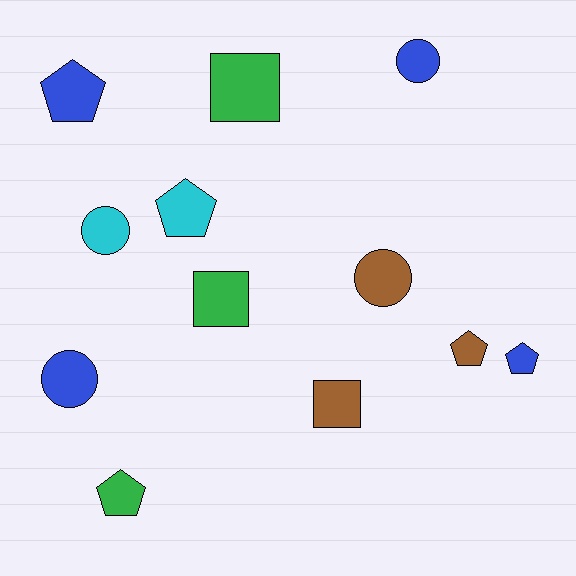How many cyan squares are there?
There are no cyan squares.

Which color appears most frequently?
Blue, with 4 objects.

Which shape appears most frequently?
Pentagon, with 5 objects.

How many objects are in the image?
There are 12 objects.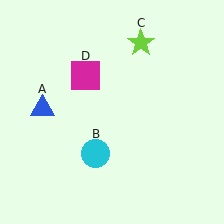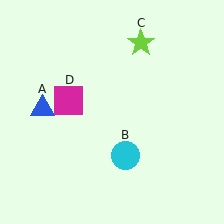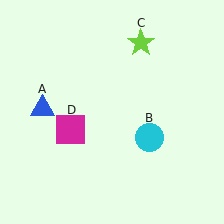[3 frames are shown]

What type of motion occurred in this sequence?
The cyan circle (object B), magenta square (object D) rotated counterclockwise around the center of the scene.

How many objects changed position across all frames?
2 objects changed position: cyan circle (object B), magenta square (object D).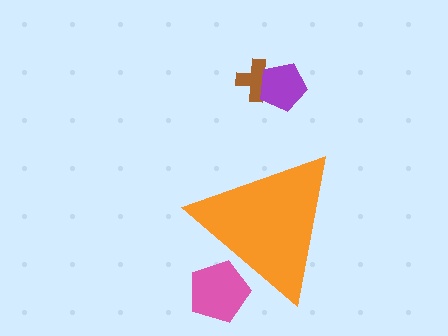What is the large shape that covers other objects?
An orange triangle.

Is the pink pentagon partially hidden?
Yes, the pink pentagon is partially hidden behind the orange triangle.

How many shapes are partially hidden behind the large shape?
1 shape is partially hidden.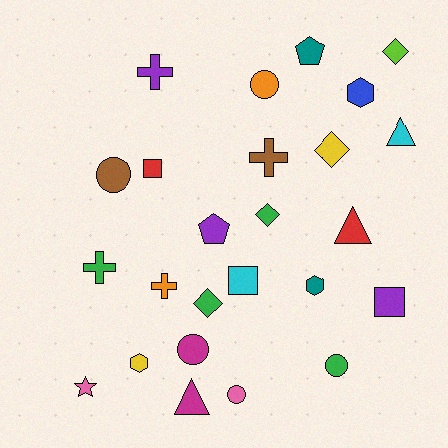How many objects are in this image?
There are 25 objects.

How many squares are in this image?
There are 3 squares.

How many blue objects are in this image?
There is 1 blue object.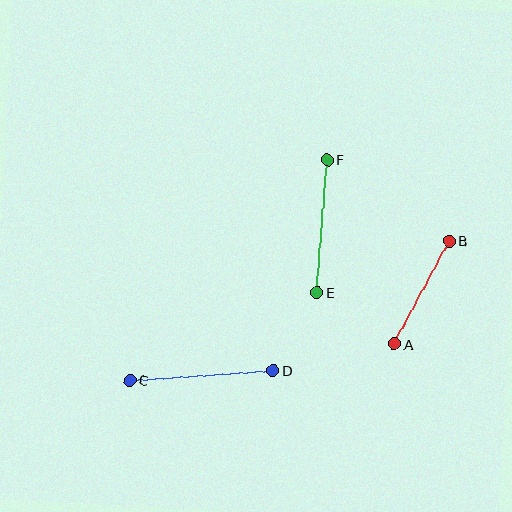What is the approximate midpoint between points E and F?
The midpoint is at approximately (322, 226) pixels.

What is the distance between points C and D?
The distance is approximately 143 pixels.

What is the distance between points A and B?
The distance is approximately 117 pixels.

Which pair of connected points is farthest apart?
Points C and D are farthest apart.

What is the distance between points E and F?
The distance is approximately 133 pixels.